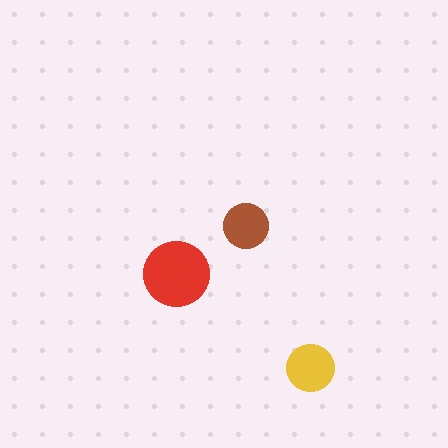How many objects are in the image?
There are 3 objects in the image.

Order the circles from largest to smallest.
the red one, the yellow one, the brown one.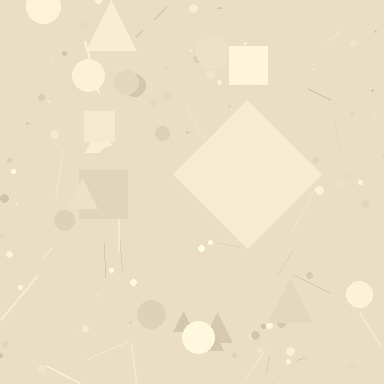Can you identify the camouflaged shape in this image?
The camouflaged shape is a diamond.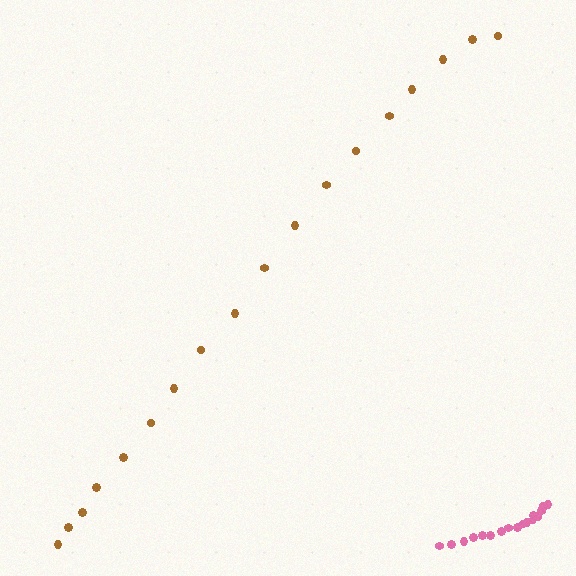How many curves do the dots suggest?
There are 2 distinct paths.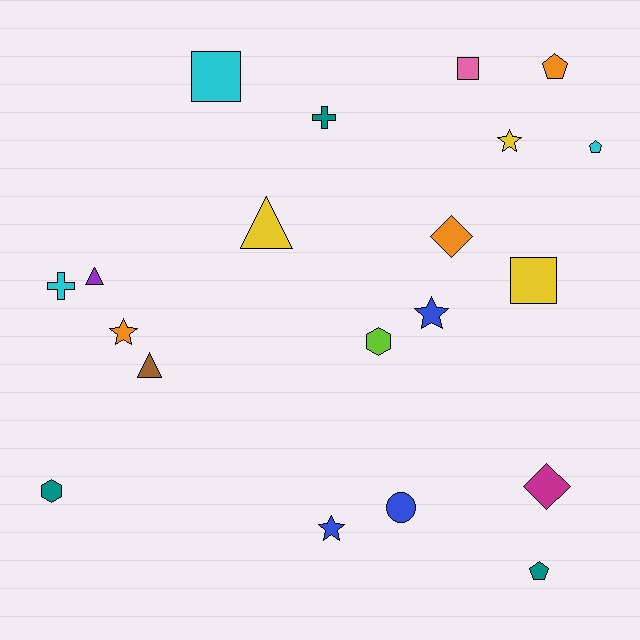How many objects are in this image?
There are 20 objects.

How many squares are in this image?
There are 3 squares.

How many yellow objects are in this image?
There are 3 yellow objects.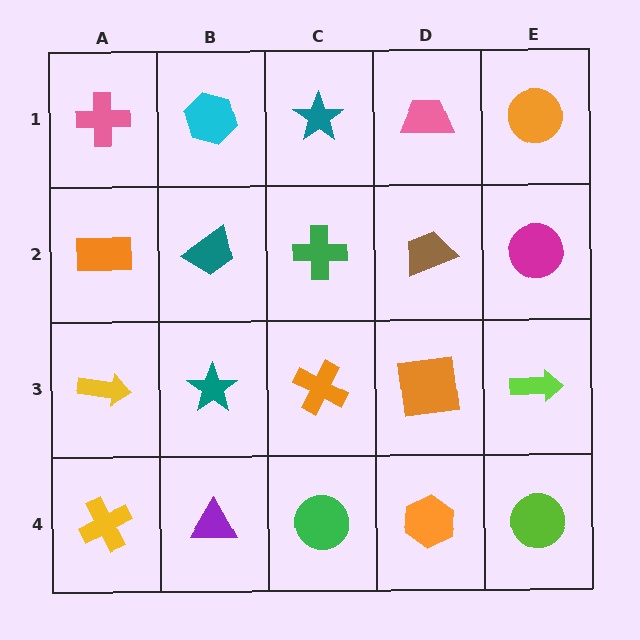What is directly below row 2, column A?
A yellow arrow.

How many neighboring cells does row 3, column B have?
4.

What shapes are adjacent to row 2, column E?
An orange circle (row 1, column E), a lime arrow (row 3, column E), a brown trapezoid (row 2, column D).